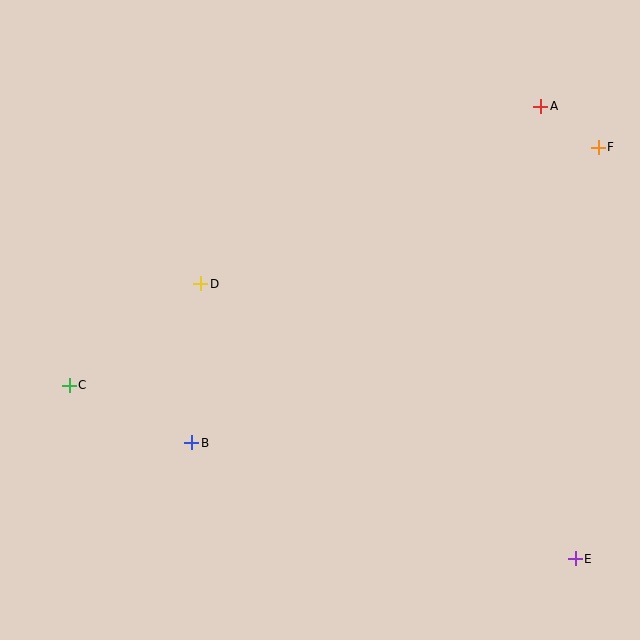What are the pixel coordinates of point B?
Point B is at (192, 443).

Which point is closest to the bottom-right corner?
Point E is closest to the bottom-right corner.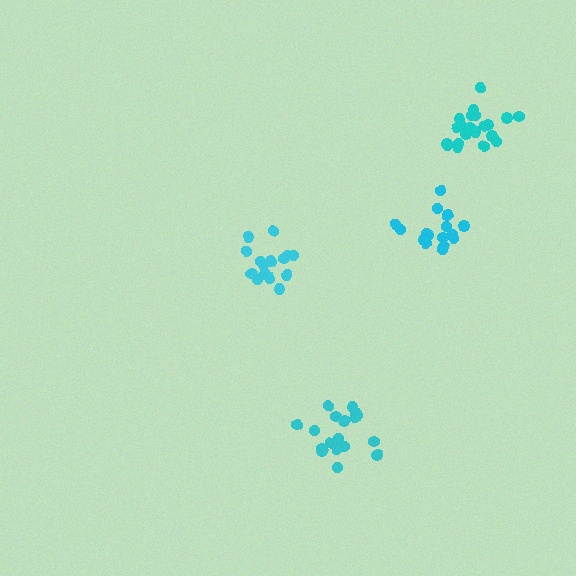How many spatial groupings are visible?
There are 4 spatial groupings.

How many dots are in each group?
Group 1: 21 dots, Group 2: 19 dots, Group 3: 15 dots, Group 4: 16 dots (71 total).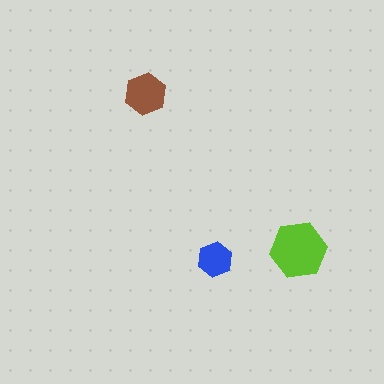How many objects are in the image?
There are 3 objects in the image.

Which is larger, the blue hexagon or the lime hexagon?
The lime one.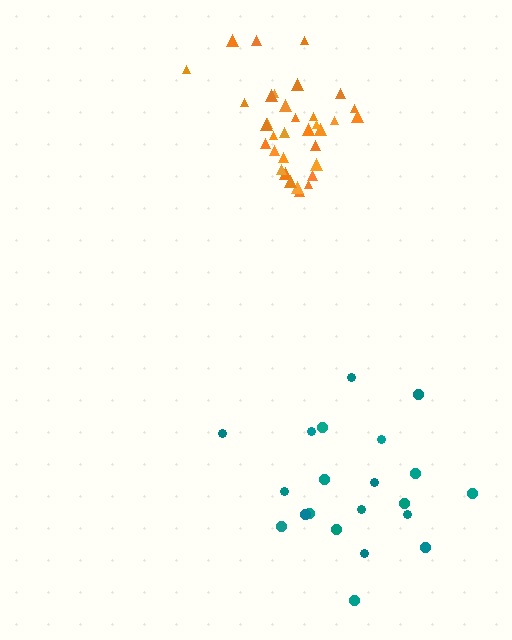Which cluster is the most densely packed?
Orange.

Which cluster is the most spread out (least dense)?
Teal.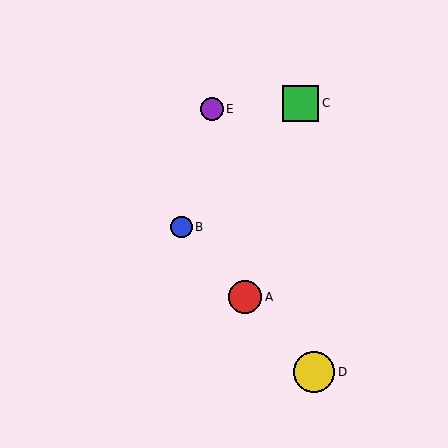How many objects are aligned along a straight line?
3 objects (A, B, D) are aligned along a straight line.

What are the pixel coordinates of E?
Object E is at (212, 109).